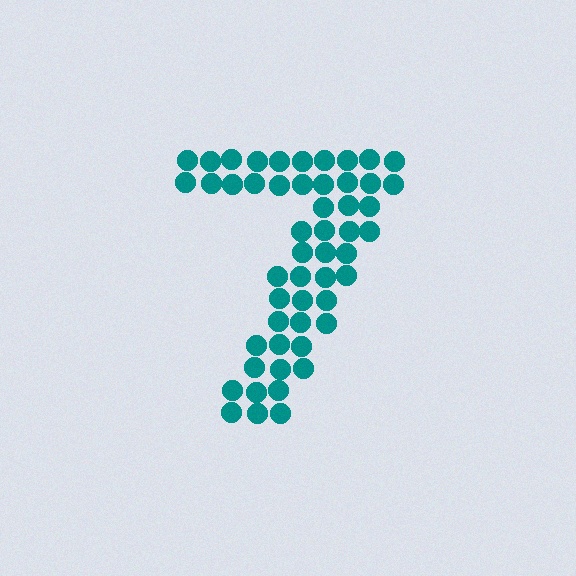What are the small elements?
The small elements are circles.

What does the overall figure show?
The overall figure shows the digit 7.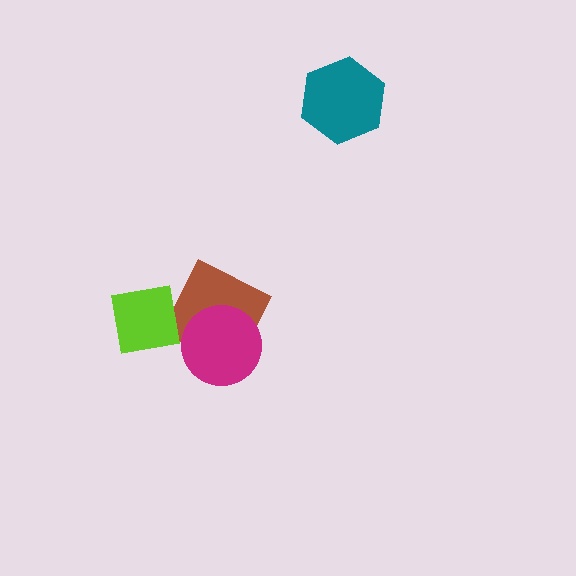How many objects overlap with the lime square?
1 object overlaps with the lime square.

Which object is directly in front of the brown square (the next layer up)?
The lime square is directly in front of the brown square.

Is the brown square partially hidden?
Yes, it is partially covered by another shape.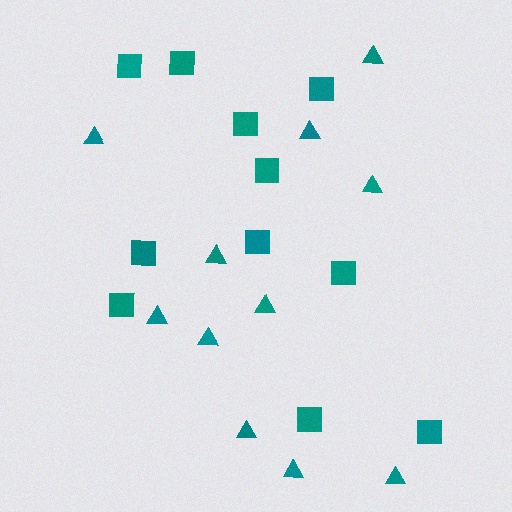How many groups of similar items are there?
There are 2 groups: one group of squares (11) and one group of triangles (11).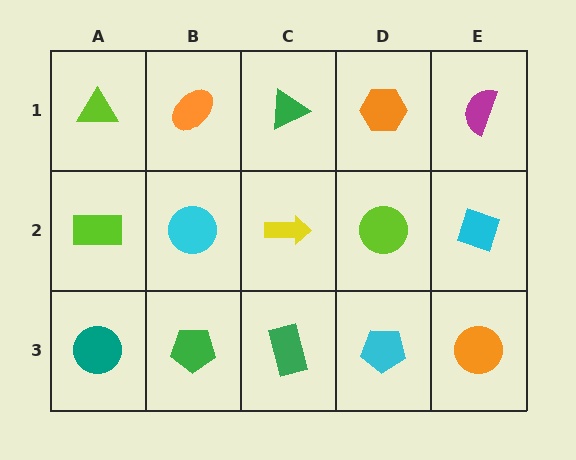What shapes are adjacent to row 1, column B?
A cyan circle (row 2, column B), a lime triangle (row 1, column A), a green triangle (row 1, column C).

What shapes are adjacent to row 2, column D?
An orange hexagon (row 1, column D), a cyan pentagon (row 3, column D), a yellow arrow (row 2, column C), a cyan diamond (row 2, column E).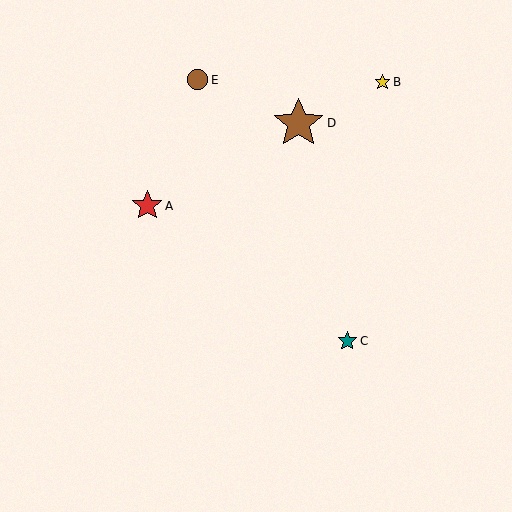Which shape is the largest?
The brown star (labeled D) is the largest.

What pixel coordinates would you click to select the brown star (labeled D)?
Click at (298, 123) to select the brown star D.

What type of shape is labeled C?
Shape C is a teal star.